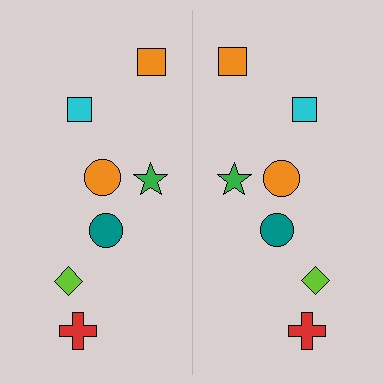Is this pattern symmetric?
Yes, this pattern has bilateral (reflection) symmetry.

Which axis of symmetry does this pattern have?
The pattern has a vertical axis of symmetry running through the center of the image.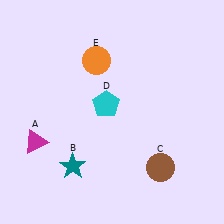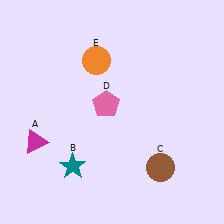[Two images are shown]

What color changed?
The pentagon (D) changed from cyan in Image 1 to pink in Image 2.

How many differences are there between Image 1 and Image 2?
There is 1 difference between the two images.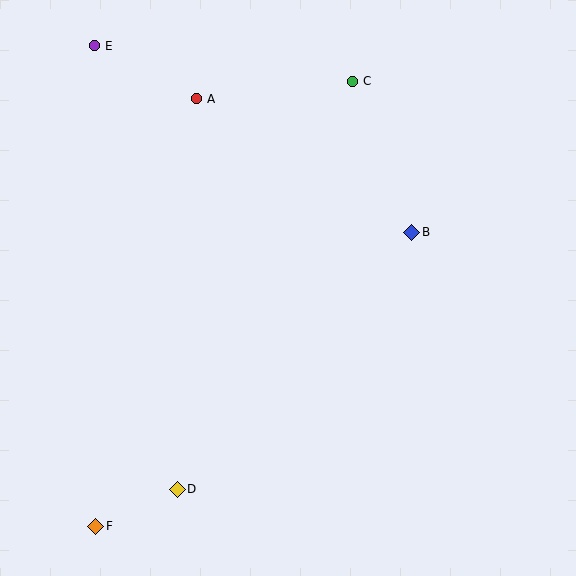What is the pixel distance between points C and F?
The distance between C and F is 514 pixels.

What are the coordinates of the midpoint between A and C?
The midpoint between A and C is at (275, 90).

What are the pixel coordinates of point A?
Point A is at (197, 99).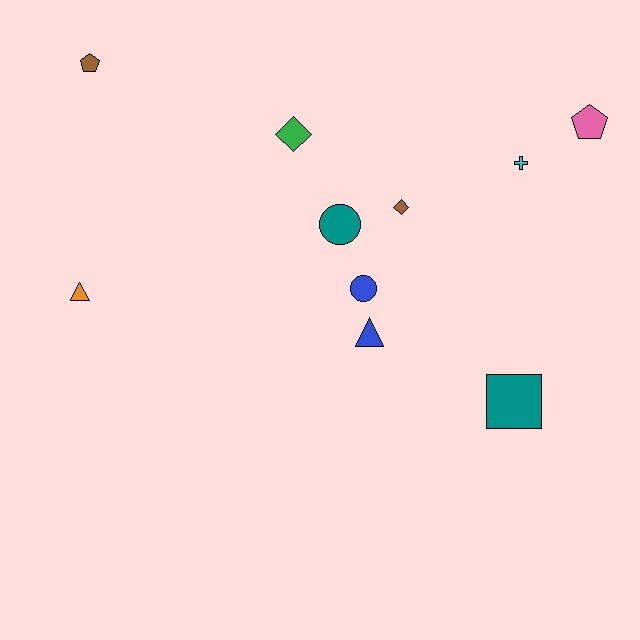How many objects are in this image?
There are 10 objects.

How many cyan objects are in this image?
There is 1 cyan object.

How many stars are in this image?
There are no stars.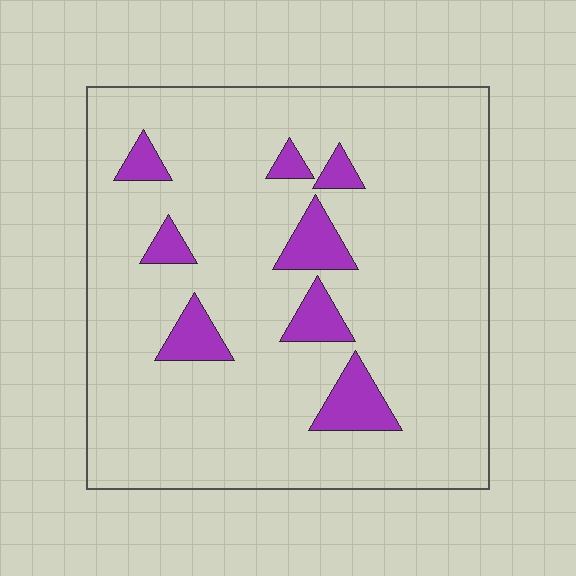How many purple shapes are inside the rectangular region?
8.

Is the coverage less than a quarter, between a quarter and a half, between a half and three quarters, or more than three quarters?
Less than a quarter.